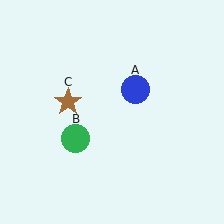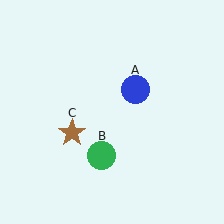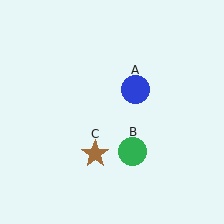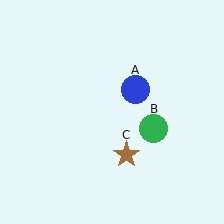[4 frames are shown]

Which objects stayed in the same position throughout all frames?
Blue circle (object A) remained stationary.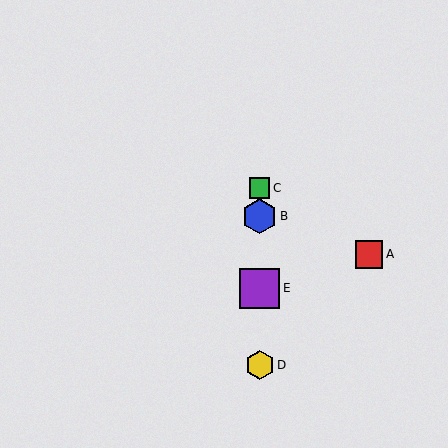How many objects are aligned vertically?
4 objects (B, C, D, E) are aligned vertically.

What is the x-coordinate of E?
Object E is at x≈260.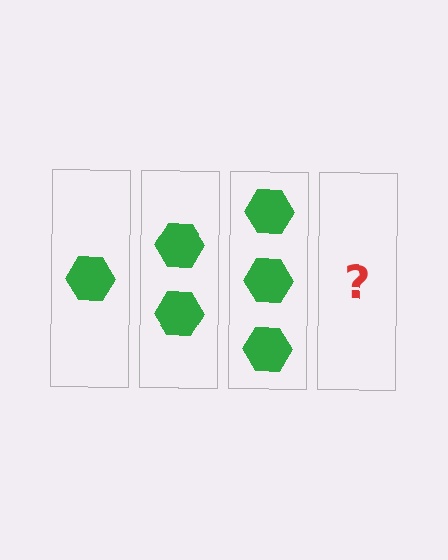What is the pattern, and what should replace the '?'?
The pattern is that each step adds one more hexagon. The '?' should be 4 hexagons.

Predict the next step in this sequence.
The next step is 4 hexagons.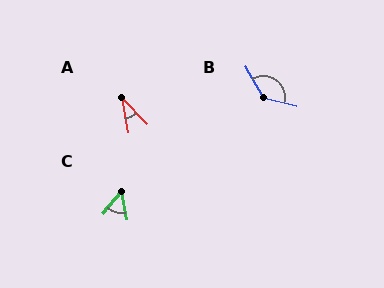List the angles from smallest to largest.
A (33°), C (51°), B (134°).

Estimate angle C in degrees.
Approximately 51 degrees.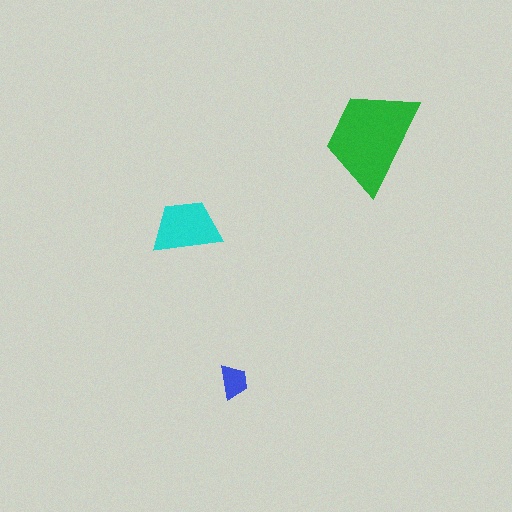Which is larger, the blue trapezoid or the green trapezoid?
The green one.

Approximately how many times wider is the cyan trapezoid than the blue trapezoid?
About 2 times wider.